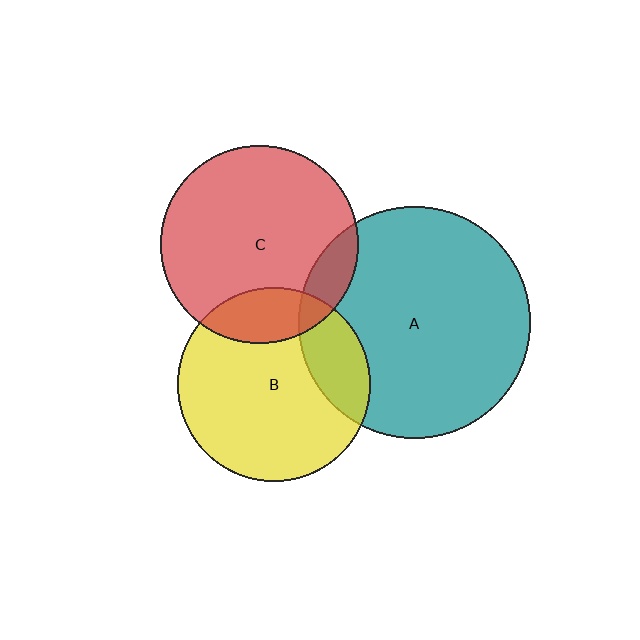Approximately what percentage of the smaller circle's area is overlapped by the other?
Approximately 10%.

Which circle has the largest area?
Circle A (teal).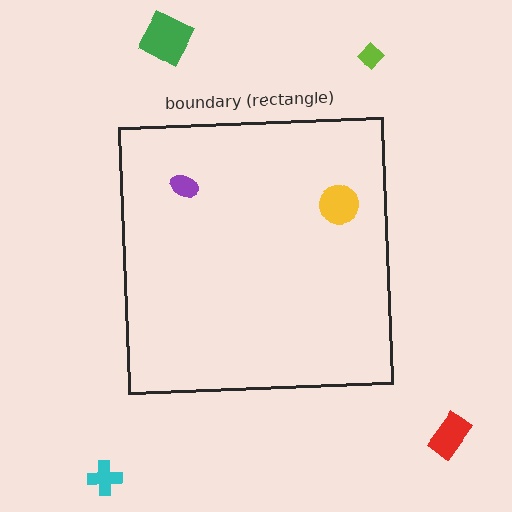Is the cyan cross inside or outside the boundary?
Outside.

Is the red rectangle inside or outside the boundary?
Outside.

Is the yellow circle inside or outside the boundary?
Inside.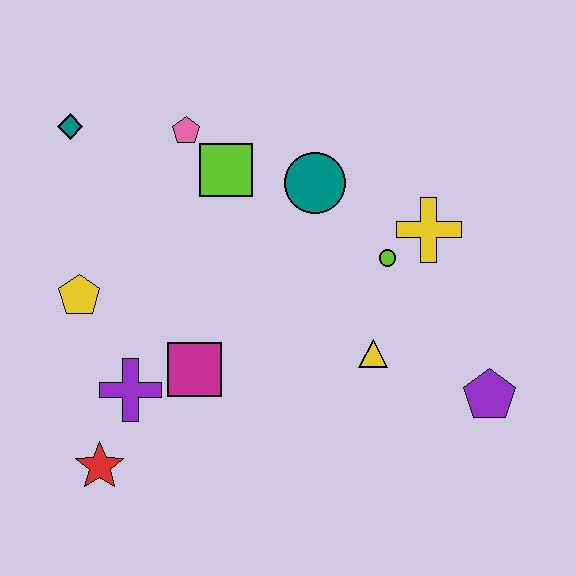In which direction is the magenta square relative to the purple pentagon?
The magenta square is to the left of the purple pentagon.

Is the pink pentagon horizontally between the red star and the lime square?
Yes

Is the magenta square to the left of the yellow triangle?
Yes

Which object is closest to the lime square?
The pink pentagon is closest to the lime square.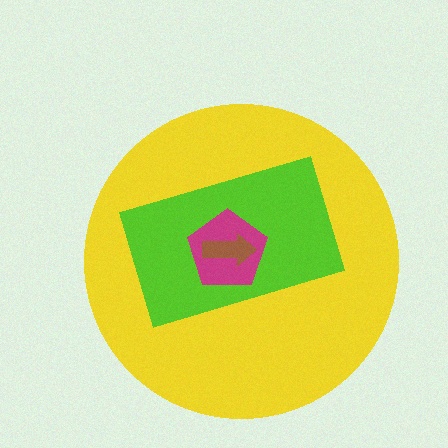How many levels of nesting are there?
4.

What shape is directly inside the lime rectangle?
The magenta pentagon.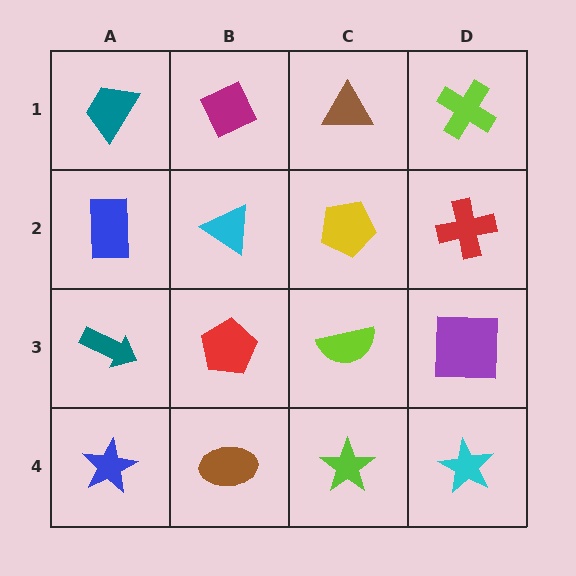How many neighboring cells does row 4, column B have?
3.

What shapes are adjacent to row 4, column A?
A teal arrow (row 3, column A), a brown ellipse (row 4, column B).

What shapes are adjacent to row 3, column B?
A cyan triangle (row 2, column B), a brown ellipse (row 4, column B), a teal arrow (row 3, column A), a lime semicircle (row 3, column C).